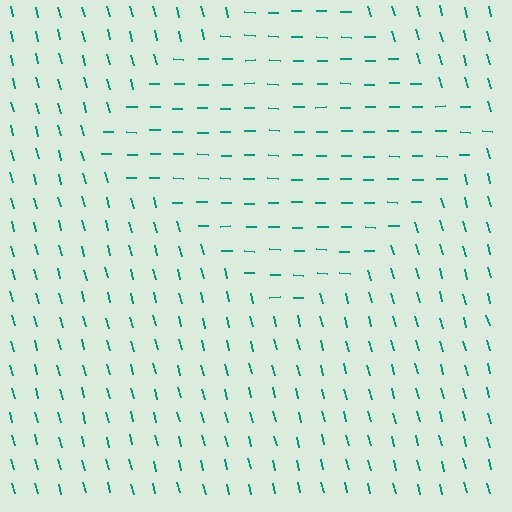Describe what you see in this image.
The image is filled with small teal line segments. A diamond region in the image has lines oriented differently from the surrounding lines, creating a visible texture boundary.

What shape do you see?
I see a diamond.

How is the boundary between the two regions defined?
The boundary is defined purely by a change in line orientation (approximately 75 degrees difference). All lines are the same color and thickness.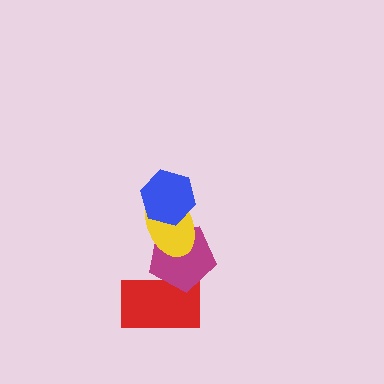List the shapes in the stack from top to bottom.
From top to bottom: the blue hexagon, the yellow ellipse, the magenta pentagon, the red rectangle.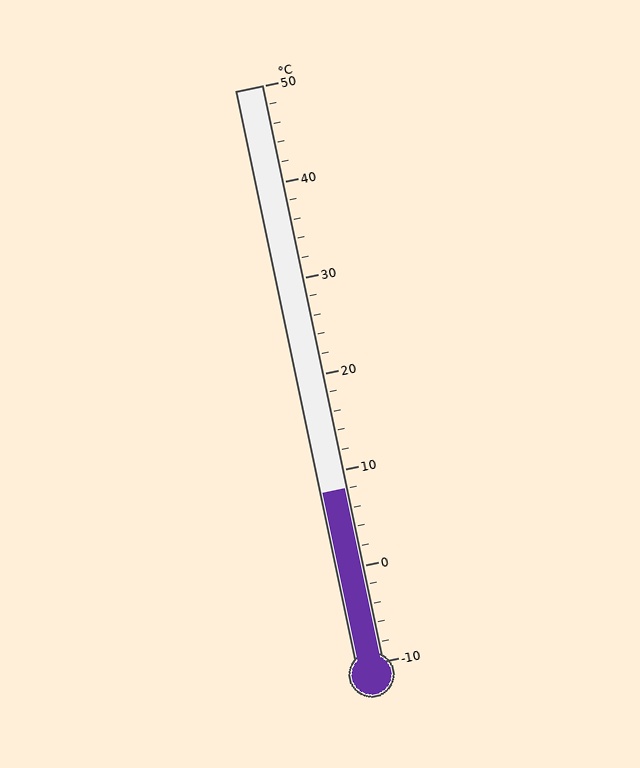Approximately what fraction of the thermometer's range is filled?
The thermometer is filled to approximately 30% of its range.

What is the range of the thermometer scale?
The thermometer scale ranges from -10°C to 50°C.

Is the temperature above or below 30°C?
The temperature is below 30°C.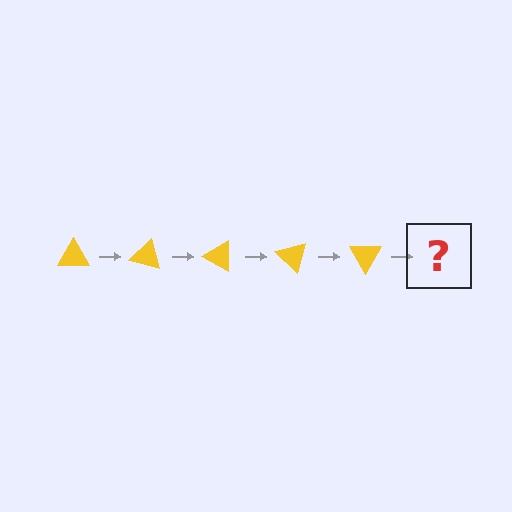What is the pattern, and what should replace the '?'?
The pattern is that the triangle rotates 15 degrees each step. The '?' should be a yellow triangle rotated 75 degrees.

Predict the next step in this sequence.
The next step is a yellow triangle rotated 75 degrees.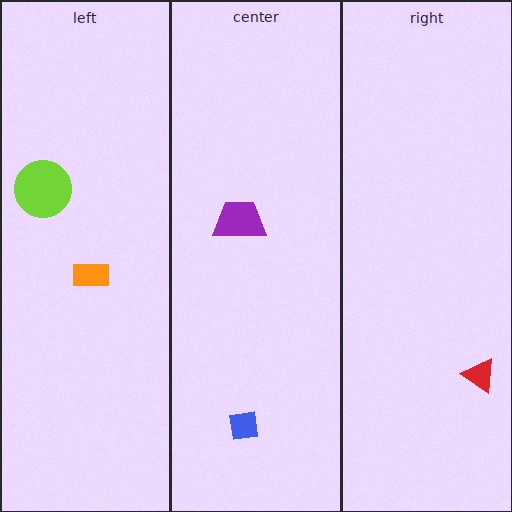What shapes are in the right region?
The red triangle.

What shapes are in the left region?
The lime circle, the orange rectangle.